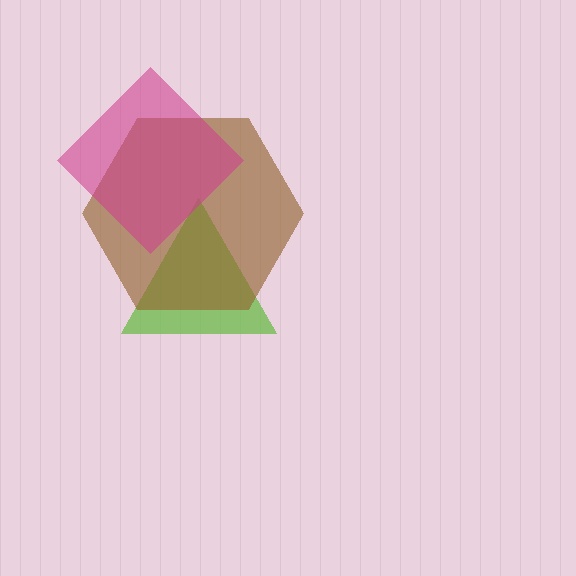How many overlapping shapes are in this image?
There are 3 overlapping shapes in the image.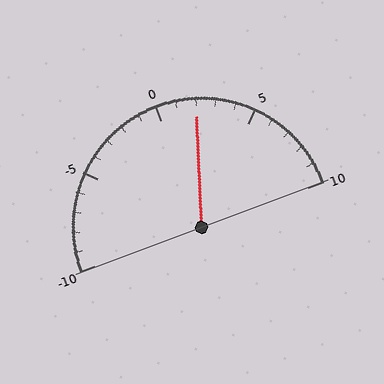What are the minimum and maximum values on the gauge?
The gauge ranges from -10 to 10.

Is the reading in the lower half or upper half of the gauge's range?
The reading is in the upper half of the range (-10 to 10).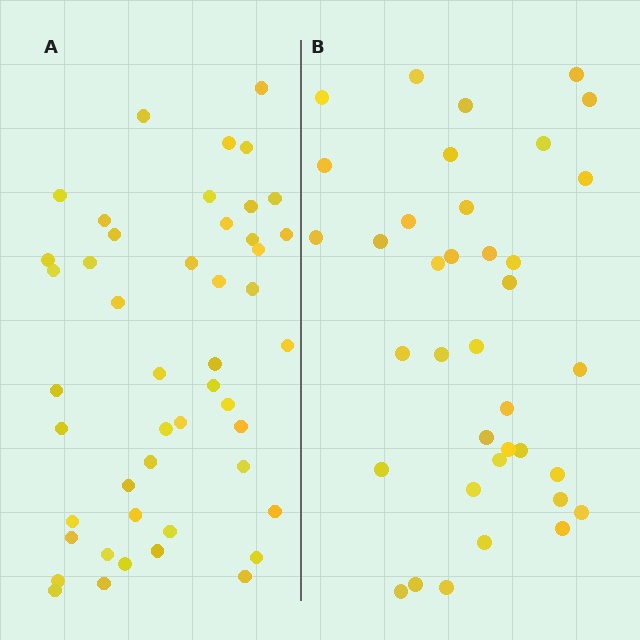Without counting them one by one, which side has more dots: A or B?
Region A (the left region) has more dots.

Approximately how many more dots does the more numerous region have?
Region A has roughly 10 or so more dots than region B.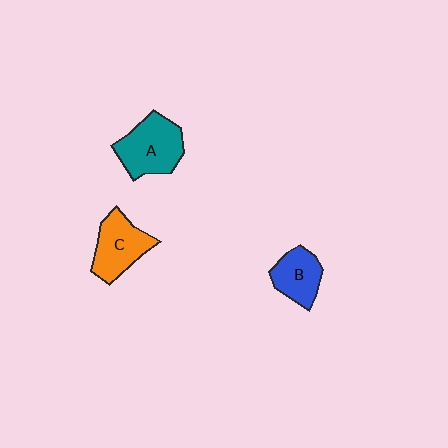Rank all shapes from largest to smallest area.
From largest to smallest: A (teal), C (orange), B (blue).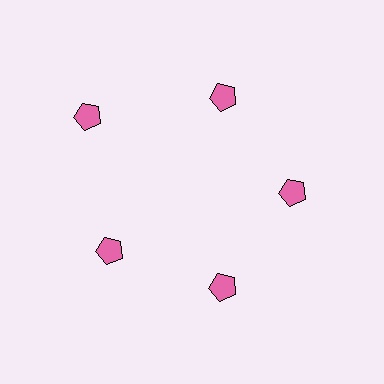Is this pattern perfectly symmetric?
No. The 5 pink pentagons are arranged in a ring, but one element near the 10 o'clock position is pushed outward from the center, breaking the 5-fold rotational symmetry.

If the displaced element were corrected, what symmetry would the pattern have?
It would have 5-fold rotational symmetry — the pattern would map onto itself every 72 degrees.